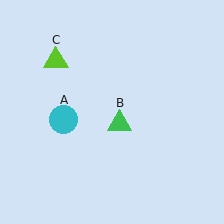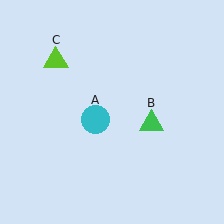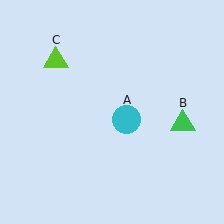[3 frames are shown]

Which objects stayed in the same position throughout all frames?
Lime triangle (object C) remained stationary.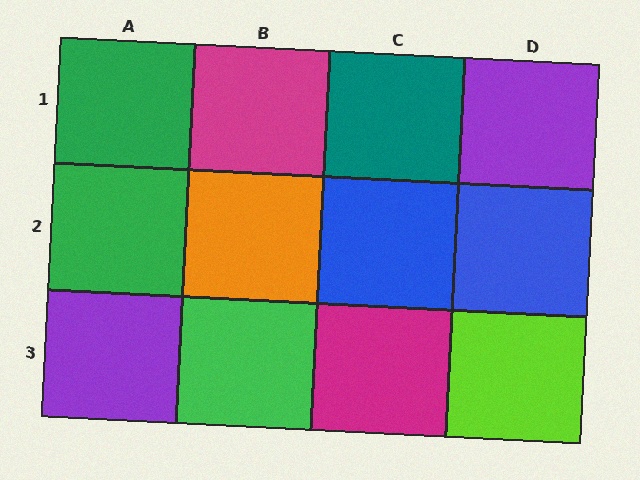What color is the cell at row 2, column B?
Orange.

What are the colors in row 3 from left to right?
Purple, green, magenta, lime.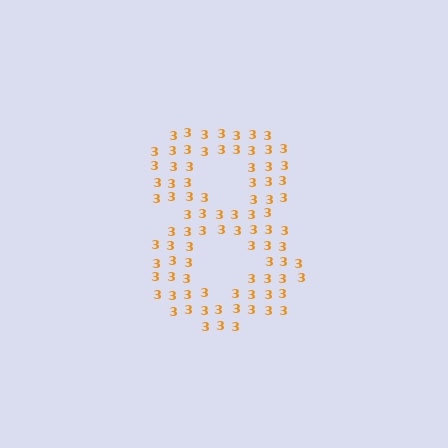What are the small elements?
The small elements are digit 3's.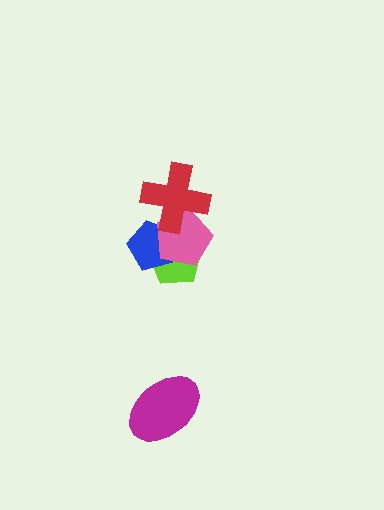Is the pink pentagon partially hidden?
Yes, it is partially covered by another shape.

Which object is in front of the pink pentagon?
The red cross is in front of the pink pentagon.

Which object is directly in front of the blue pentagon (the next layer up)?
The pink pentagon is directly in front of the blue pentagon.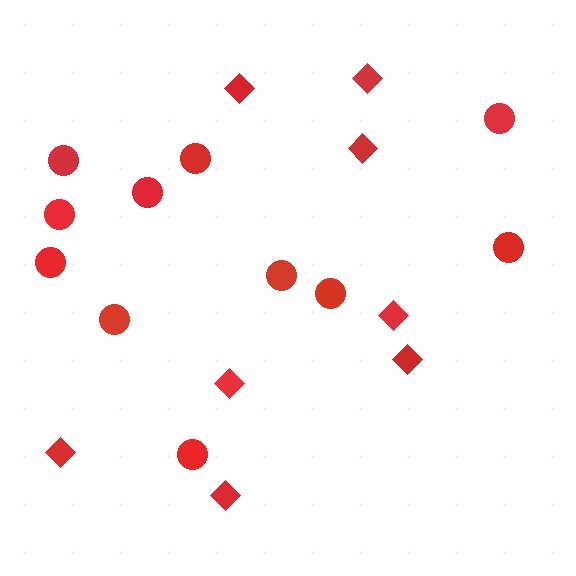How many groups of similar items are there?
There are 2 groups: one group of diamonds (8) and one group of circles (11).